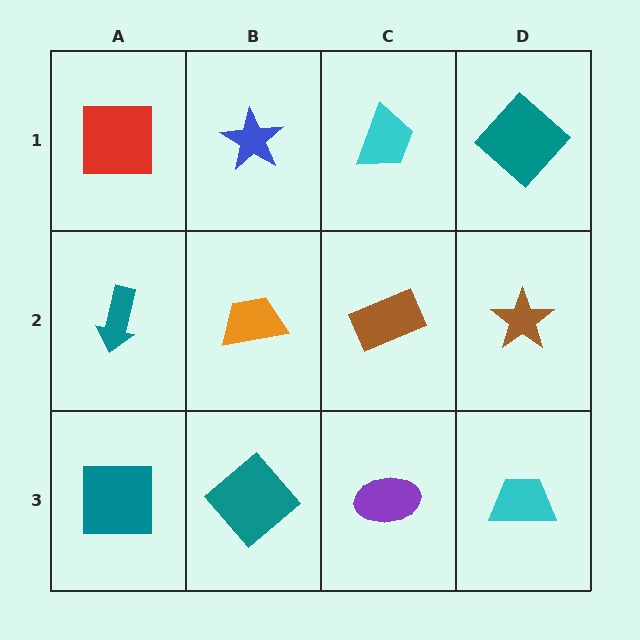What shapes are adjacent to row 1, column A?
A teal arrow (row 2, column A), a blue star (row 1, column B).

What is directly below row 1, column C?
A brown rectangle.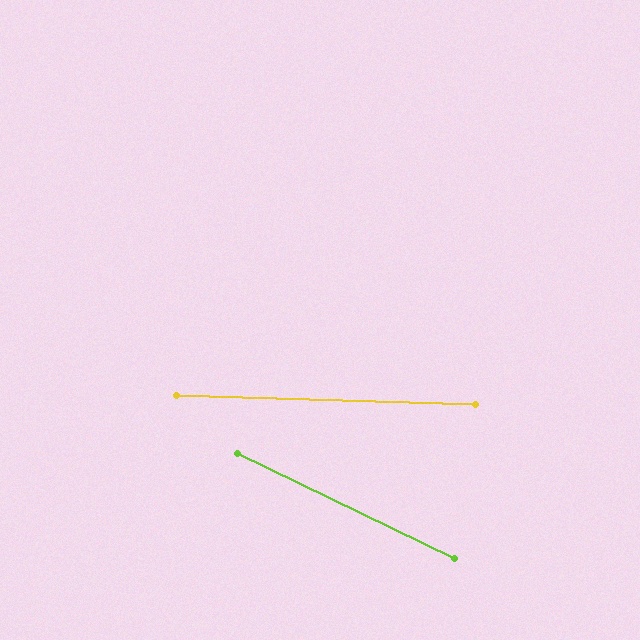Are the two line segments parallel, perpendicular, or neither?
Neither parallel nor perpendicular — they differ by about 24°.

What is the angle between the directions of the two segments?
Approximately 24 degrees.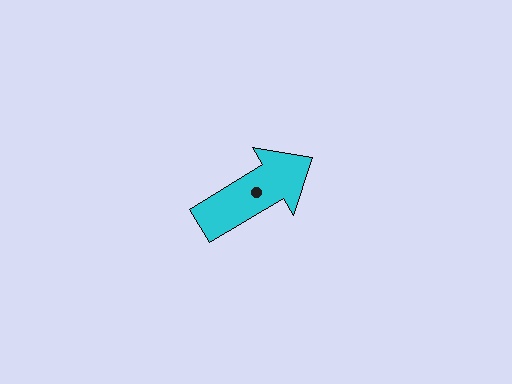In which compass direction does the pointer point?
Northeast.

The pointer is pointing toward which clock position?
Roughly 2 o'clock.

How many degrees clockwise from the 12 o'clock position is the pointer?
Approximately 59 degrees.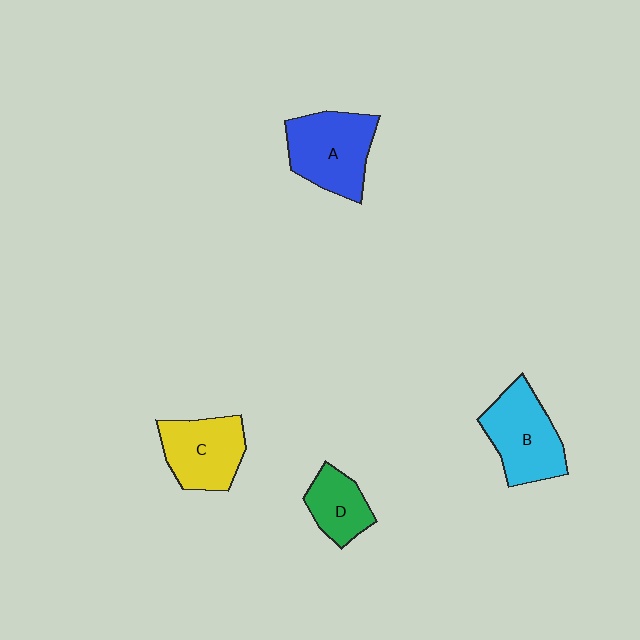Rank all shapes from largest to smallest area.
From largest to smallest: A (blue), B (cyan), C (yellow), D (green).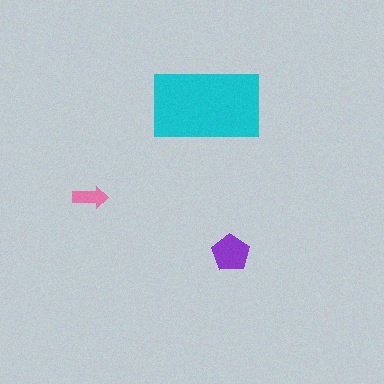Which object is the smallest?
The pink arrow.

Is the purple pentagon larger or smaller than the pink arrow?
Larger.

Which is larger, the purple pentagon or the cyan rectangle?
The cyan rectangle.